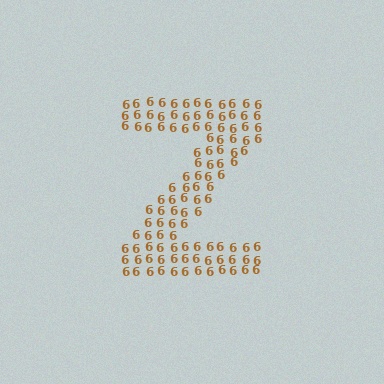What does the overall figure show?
The overall figure shows the letter Z.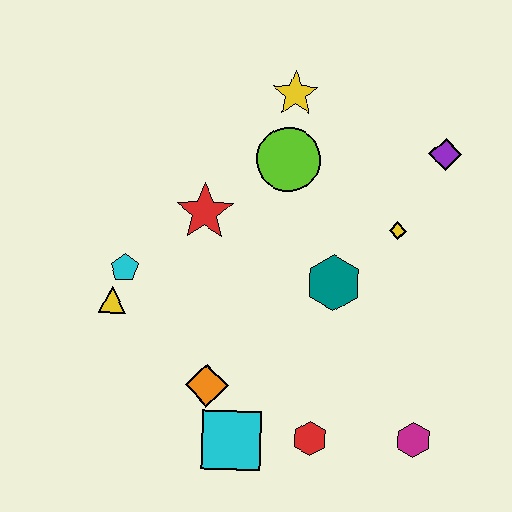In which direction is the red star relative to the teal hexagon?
The red star is to the left of the teal hexagon.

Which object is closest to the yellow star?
The lime circle is closest to the yellow star.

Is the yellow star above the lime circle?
Yes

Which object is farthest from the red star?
The magenta hexagon is farthest from the red star.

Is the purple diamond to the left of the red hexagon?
No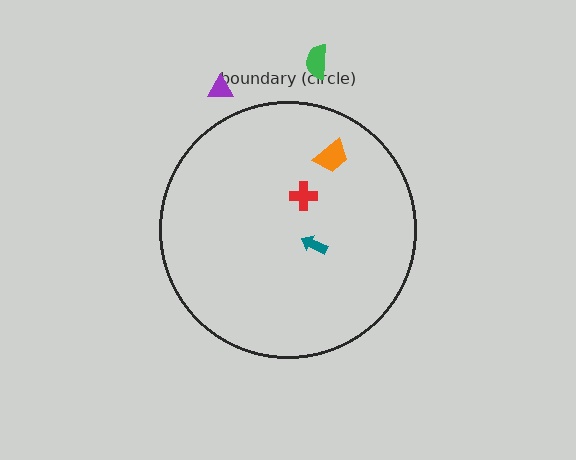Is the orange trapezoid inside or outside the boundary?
Inside.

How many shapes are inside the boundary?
3 inside, 2 outside.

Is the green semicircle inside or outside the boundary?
Outside.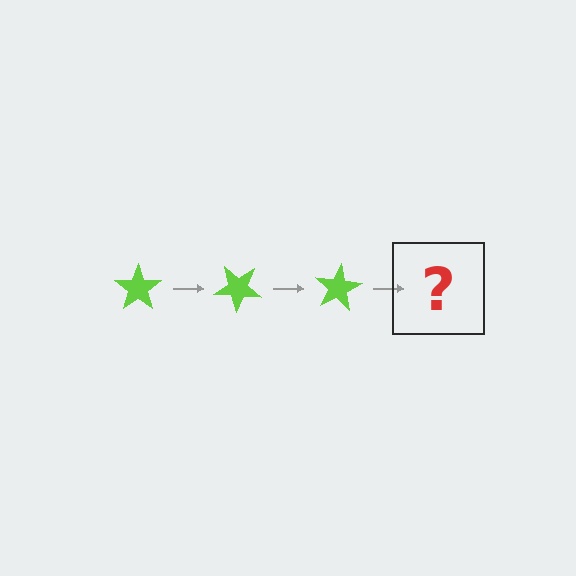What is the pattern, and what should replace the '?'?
The pattern is that the star rotates 40 degrees each step. The '?' should be a lime star rotated 120 degrees.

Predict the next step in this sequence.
The next step is a lime star rotated 120 degrees.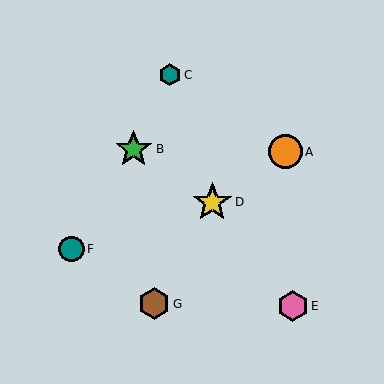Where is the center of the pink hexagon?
The center of the pink hexagon is at (293, 306).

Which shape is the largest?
The yellow star (labeled D) is the largest.